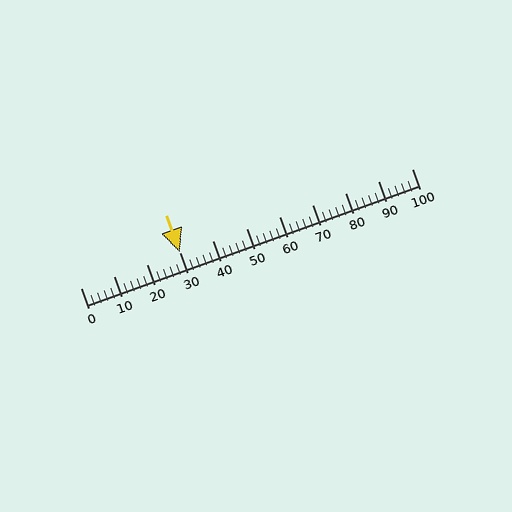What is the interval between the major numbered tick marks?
The major tick marks are spaced 10 units apart.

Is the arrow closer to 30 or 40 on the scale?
The arrow is closer to 30.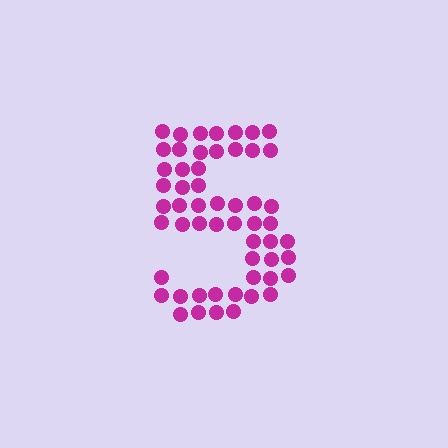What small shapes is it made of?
It is made of small circles.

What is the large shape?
The large shape is the digit 5.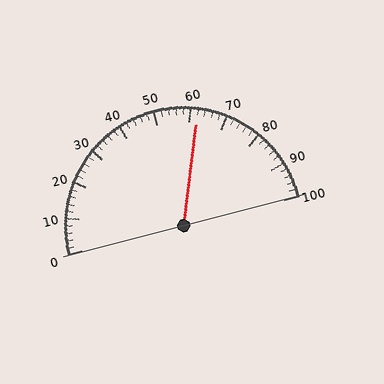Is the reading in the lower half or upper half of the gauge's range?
The reading is in the upper half of the range (0 to 100).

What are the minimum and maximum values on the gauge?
The gauge ranges from 0 to 100.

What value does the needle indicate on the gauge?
The needle indicates approximately 62.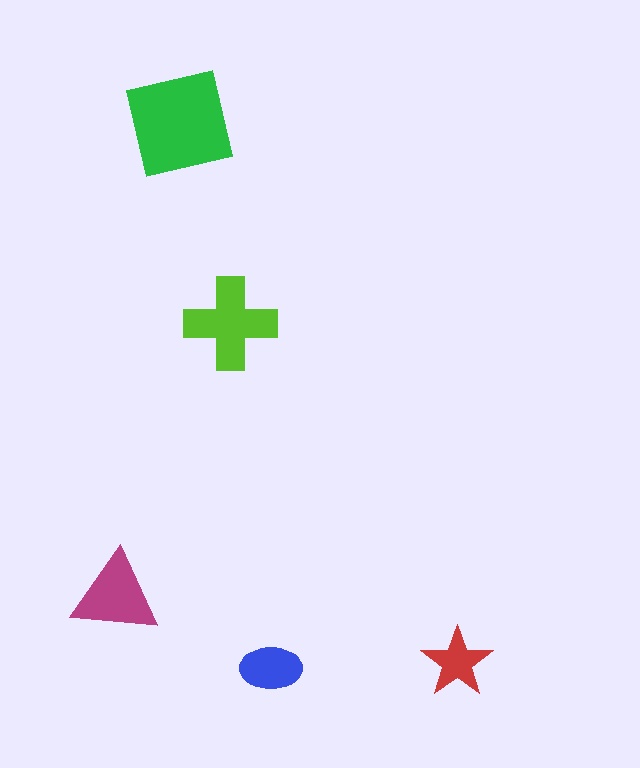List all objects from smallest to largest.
The red star, the blue ellipse, the magenta triangle, the lime cross, the green square.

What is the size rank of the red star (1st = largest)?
5th.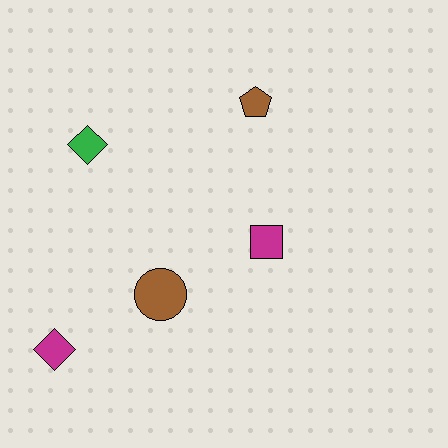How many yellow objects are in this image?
There are no yellow objects.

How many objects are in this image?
There are 5 objects.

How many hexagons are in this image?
There are no hexagons.